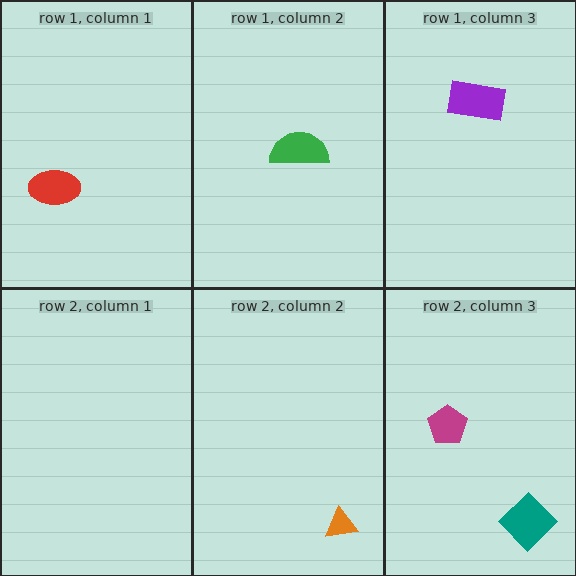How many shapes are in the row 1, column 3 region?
1.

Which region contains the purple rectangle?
The row 1, column 3 region.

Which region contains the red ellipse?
The row 1, column 1 region.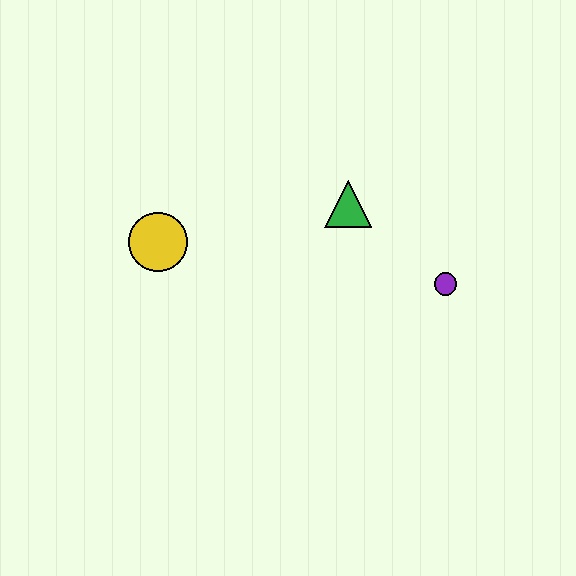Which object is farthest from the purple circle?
The yellow circle is farthest from the purple circle.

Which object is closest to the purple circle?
The green triangle is closest to the purple circle.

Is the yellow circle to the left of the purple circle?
Yes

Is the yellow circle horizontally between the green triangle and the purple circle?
No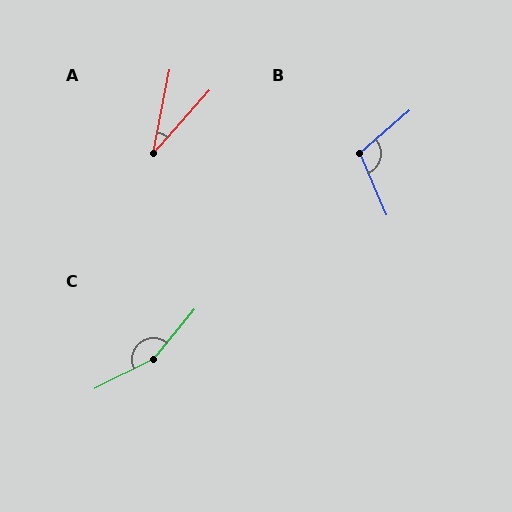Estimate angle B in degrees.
Approximately 107 degrees.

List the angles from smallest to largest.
A (31°), B (107°), C (156°).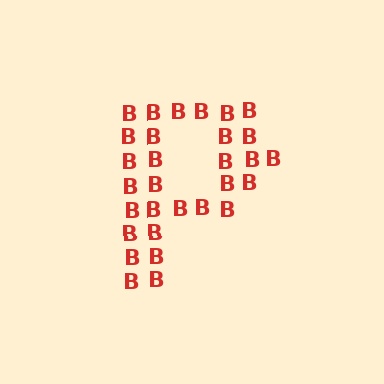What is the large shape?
The large shape is the letter P.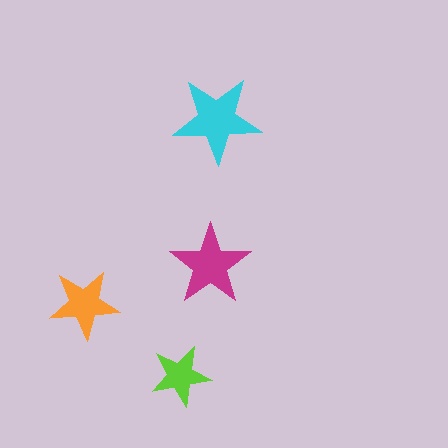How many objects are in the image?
There are 4 objects in the image.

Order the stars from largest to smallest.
the cyan one, the magenta one, the orange one, the lime one.